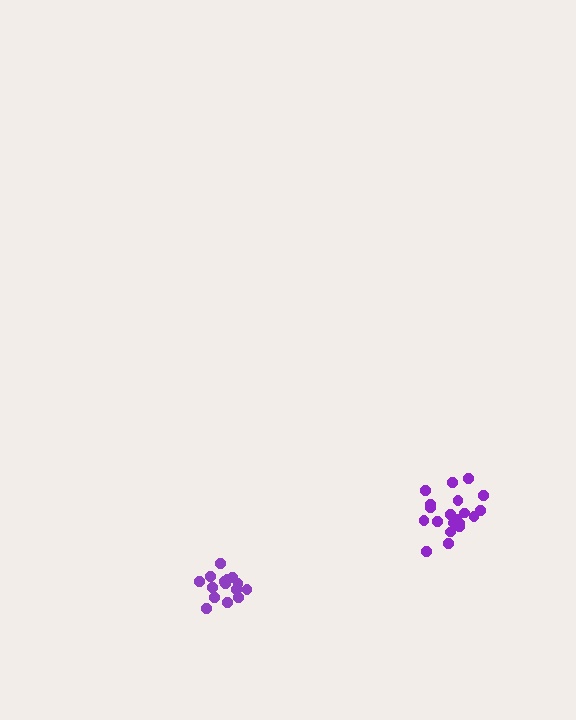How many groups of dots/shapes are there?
There are 2 groups.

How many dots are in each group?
Group 1: 15 dots, Group 2: 20 dots (35 total).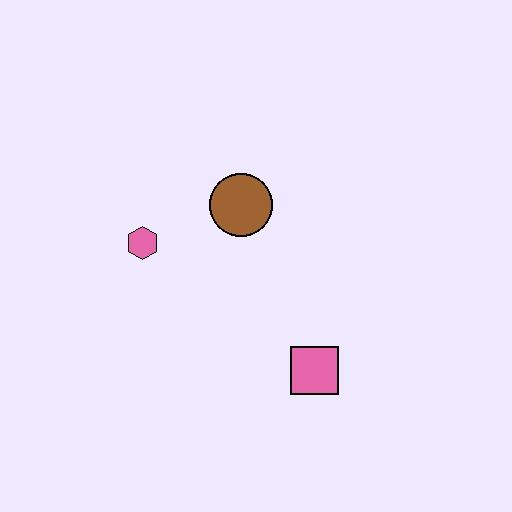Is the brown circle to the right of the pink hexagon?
Yes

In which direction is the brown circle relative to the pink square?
The brown circle is above the pink square.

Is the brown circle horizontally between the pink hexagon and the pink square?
Yes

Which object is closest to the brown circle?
The pink hexagon is closest to the brown circle.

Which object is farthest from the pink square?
The pink hexagon is farthest from the pink square.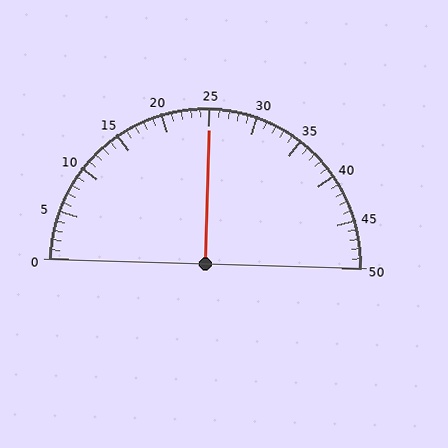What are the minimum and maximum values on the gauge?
The gauge ranges from 0 to 50.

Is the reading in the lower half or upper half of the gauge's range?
The reading is in the upper half of the range (0 to 50).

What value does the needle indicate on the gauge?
The needle indicates approximately 25.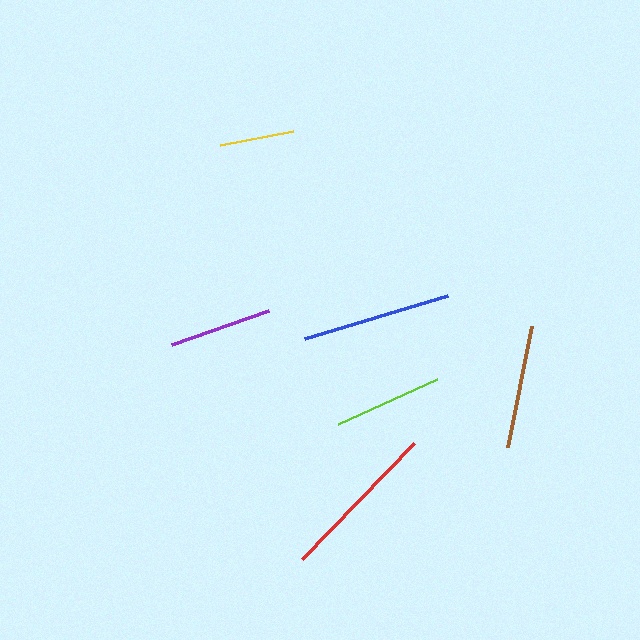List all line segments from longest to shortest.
From longest to shortest: red, blue, brown, lime, purple, yellow.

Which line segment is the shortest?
The yellow line is the shortest at approximately 74 pixels.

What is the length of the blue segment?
The blue segment is approximately 150 pixels long.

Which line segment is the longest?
The red line is the longest at approximately 161 pixels.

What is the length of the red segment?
The red segment is approximately 161 pixels long.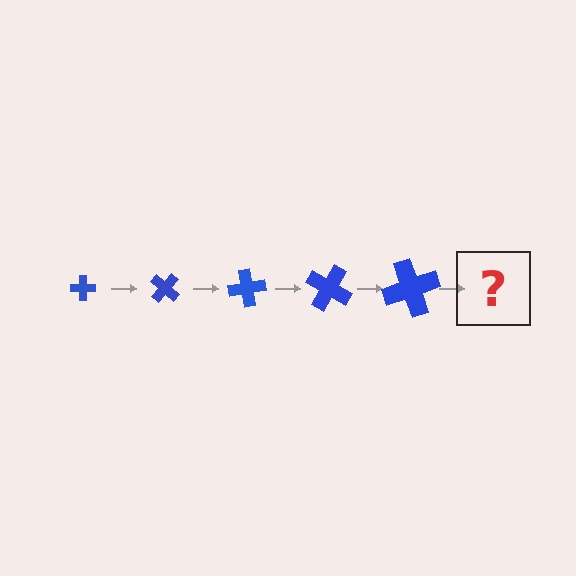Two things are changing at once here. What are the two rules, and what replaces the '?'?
The two rules are that the cross grows larger each step and it rotates 40 degrees each step. The '?' should be a cross, larger than the previous one and rotated 200 degrees from the start.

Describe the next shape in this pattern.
It should be a cross, larger than the previous one and rotated 200 degrees from the start.